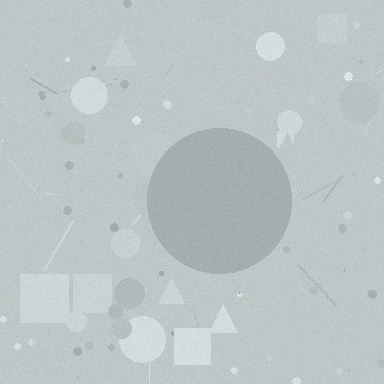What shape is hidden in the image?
A circle is hidden in the image.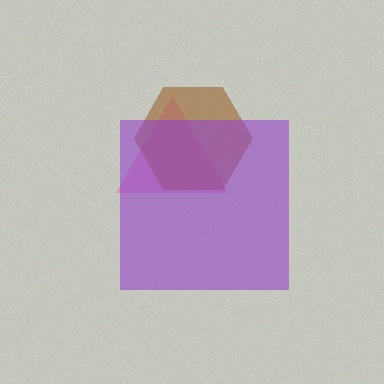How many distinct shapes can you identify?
There are 3 distinct shapes: a pink triangle, a brown hexagon, a purple square.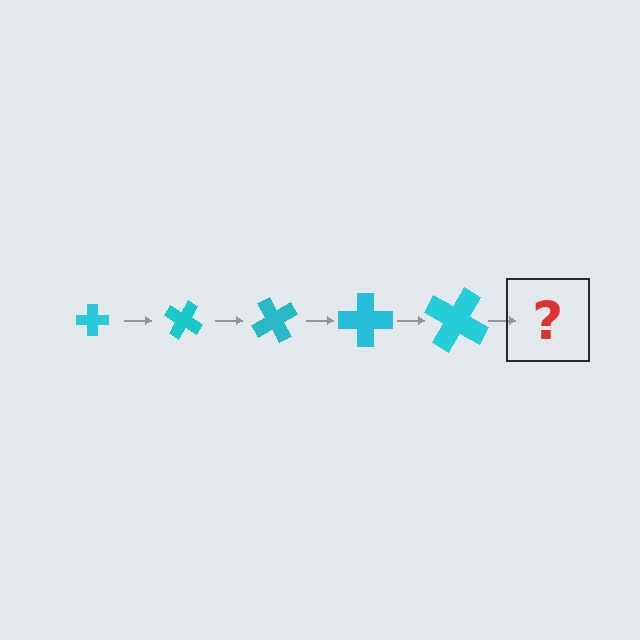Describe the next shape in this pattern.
It should be a cross, larger than the previous one and rotated 150 degrees from the start.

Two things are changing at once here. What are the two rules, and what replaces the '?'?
The two rules are that the cross grows larger each step and it rotates 30 degrees each step. The '?' should be a cross, larger than the previous one and rotated 150 degrees from the start.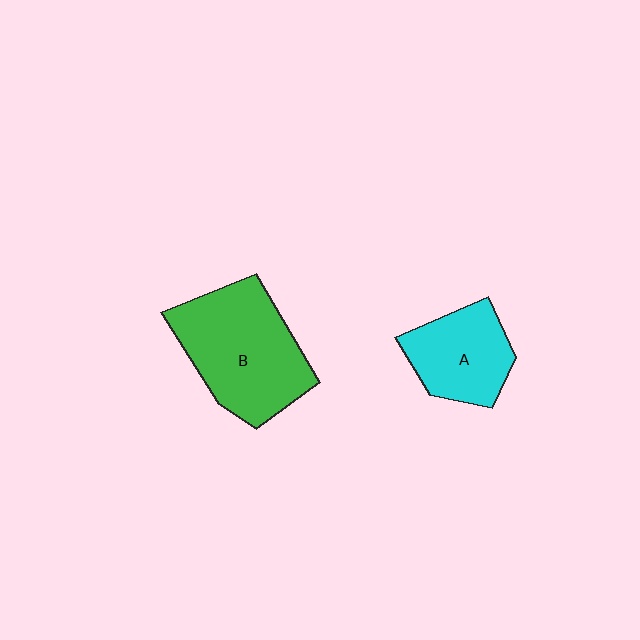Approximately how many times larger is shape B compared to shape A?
Approximately 1.6 times.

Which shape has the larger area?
Shape B (green).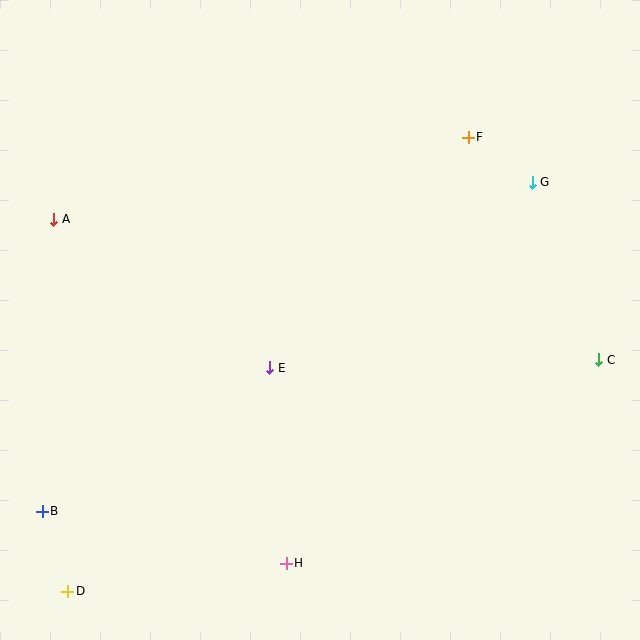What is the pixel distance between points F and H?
The distance between F and H is 463 pixels.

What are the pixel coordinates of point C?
Point C is at (599, 360).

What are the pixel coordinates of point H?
Point H is at (286, 563).